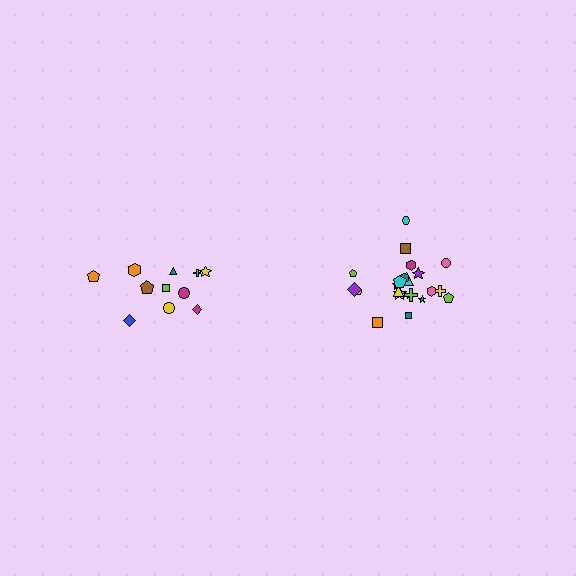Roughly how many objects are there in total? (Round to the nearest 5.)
Roughly 35 objects in total.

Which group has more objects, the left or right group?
The right group.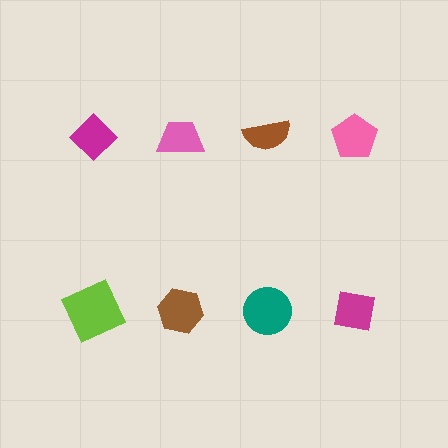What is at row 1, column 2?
A pink trapezoid.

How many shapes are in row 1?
4 shapes.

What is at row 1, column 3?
A brown semicircle.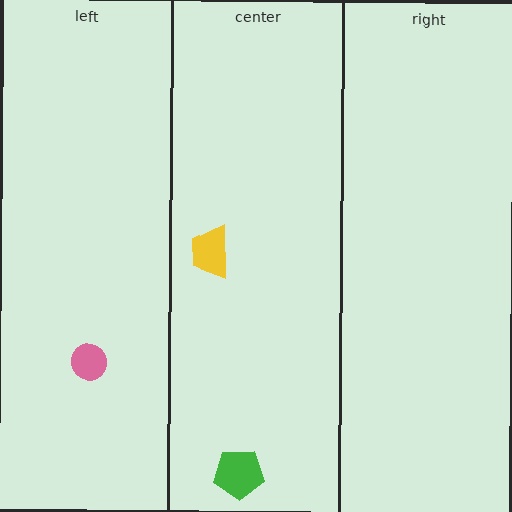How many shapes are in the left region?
1.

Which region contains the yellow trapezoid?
The center region.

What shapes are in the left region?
The pink circle.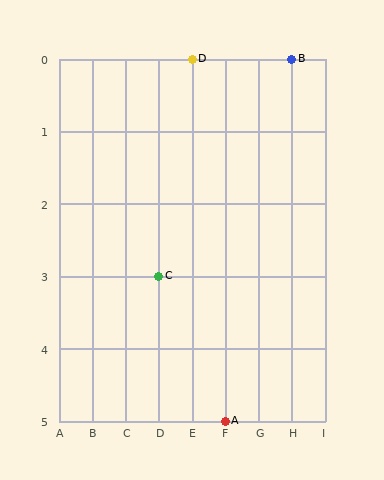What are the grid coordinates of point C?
Point C is at grid coordinates (D, 3).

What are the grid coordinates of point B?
Point B is at grid coordinates (H, 0).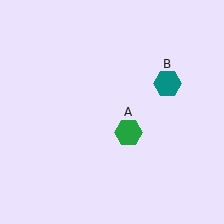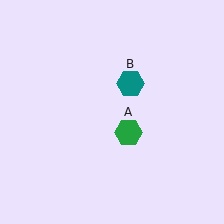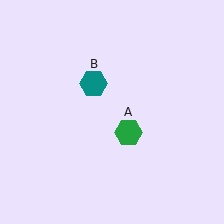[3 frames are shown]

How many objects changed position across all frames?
1 object changed position: teal hexagon (object B).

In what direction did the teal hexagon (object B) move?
The teal hexagon (object B) moved left.